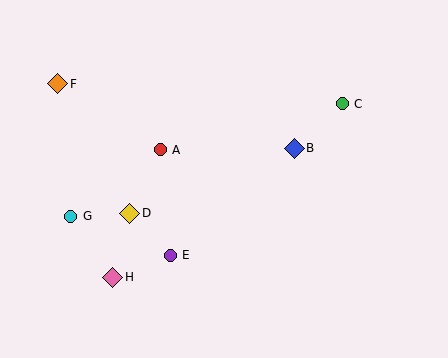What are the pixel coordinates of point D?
Point D is at (130, 213).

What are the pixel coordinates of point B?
Point B is at (294, 148).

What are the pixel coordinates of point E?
Point E is at (170, 255).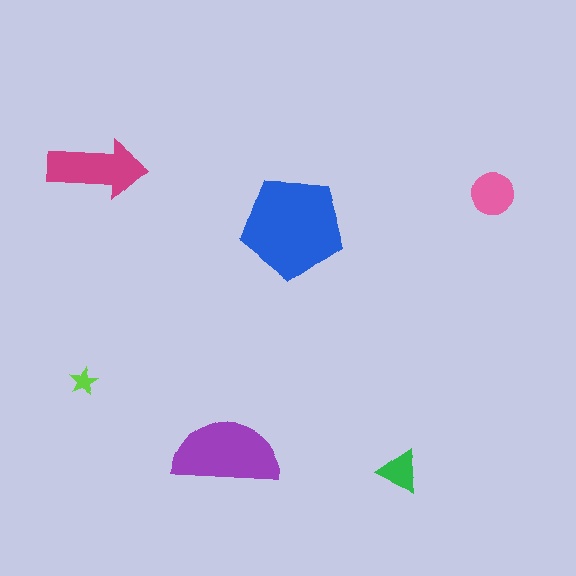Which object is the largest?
The blue pentagon.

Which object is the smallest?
The lime star.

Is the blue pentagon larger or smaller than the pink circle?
Larger.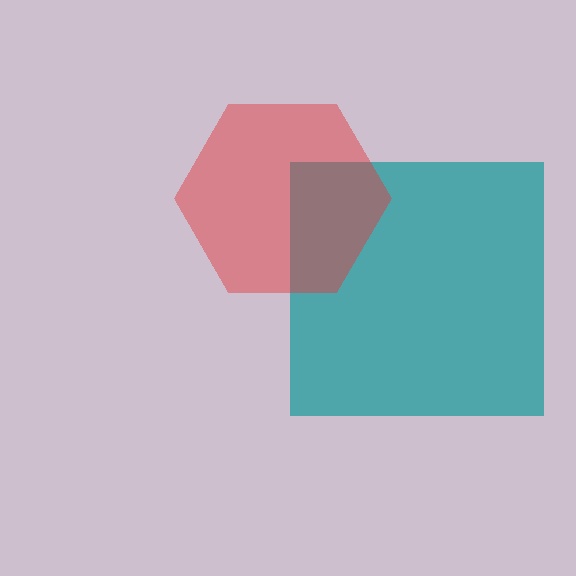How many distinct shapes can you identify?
There are 2 distinct shapes: a teal square, a red hexagon.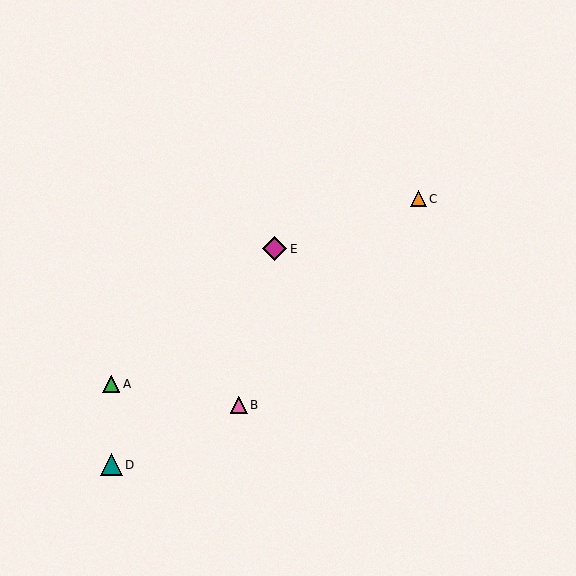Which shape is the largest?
The magenta diamond (labeled E) is the largest.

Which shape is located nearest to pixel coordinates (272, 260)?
The magenta diamond (labeled E) at (274, 249) is nearest to that location.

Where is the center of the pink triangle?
The center of the pink triangle is at (239, 405).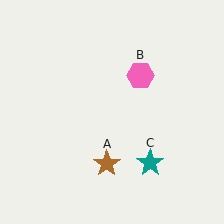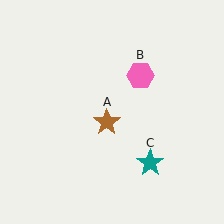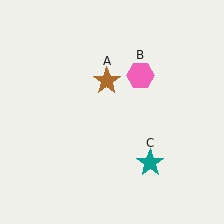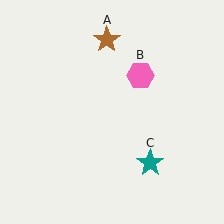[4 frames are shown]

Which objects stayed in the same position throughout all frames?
Pink hexagon (object B) and teal star (object C) remained stationary.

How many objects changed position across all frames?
1 object changed position: brown star (object A).